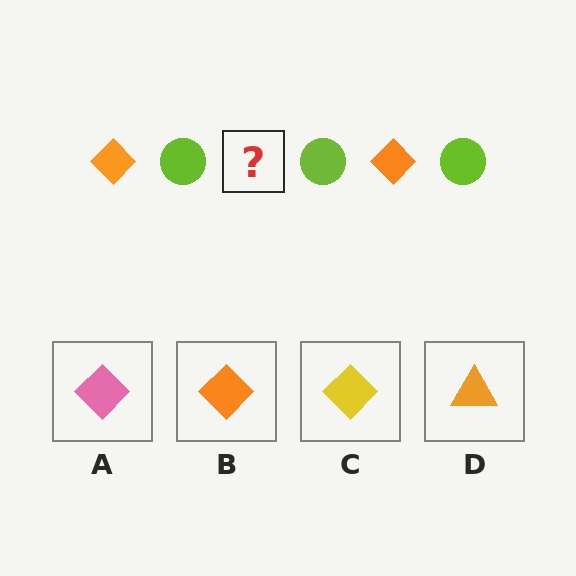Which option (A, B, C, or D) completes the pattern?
B.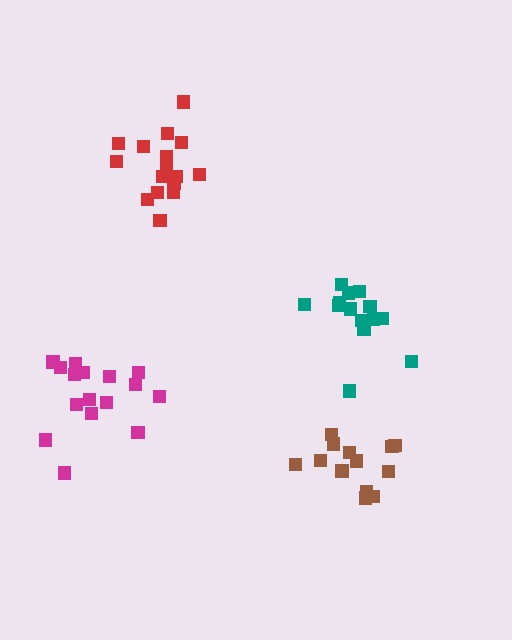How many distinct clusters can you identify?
There are 4 distinct clusters.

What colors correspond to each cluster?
The clusters are colored: teal, red, magenta, brown.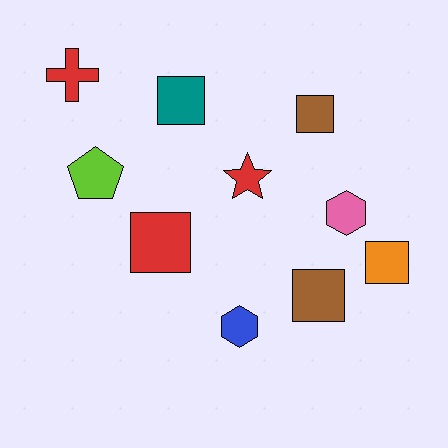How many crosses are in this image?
There is 1 cross.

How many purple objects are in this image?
There are no purple objects.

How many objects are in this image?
There are 10 objects.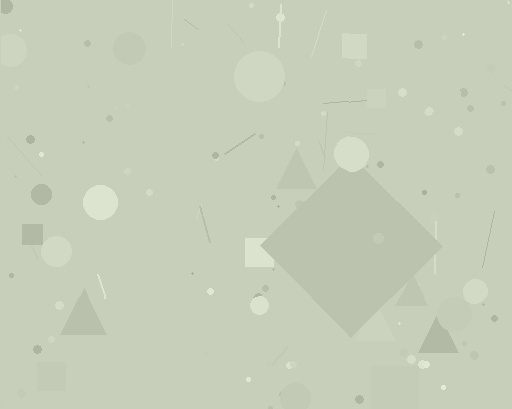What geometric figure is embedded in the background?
A diamond is embedded in the background.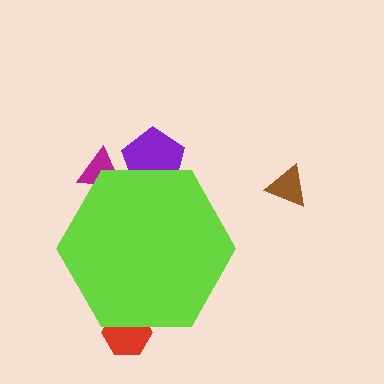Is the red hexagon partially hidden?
Yes, the red hexagon is partially hidden behind the lime hexagon.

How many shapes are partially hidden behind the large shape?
3 shapes are partially hidden.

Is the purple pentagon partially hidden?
Yes, the purple pentagon is partially hidden behind the lime hexagon.